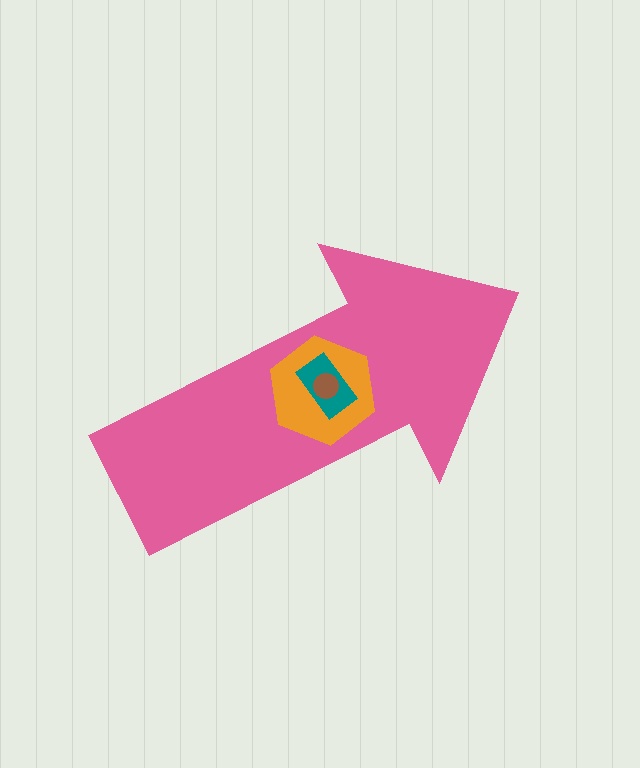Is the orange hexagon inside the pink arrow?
Yes.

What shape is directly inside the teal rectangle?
The brown circle.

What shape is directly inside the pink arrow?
The orange hexagon.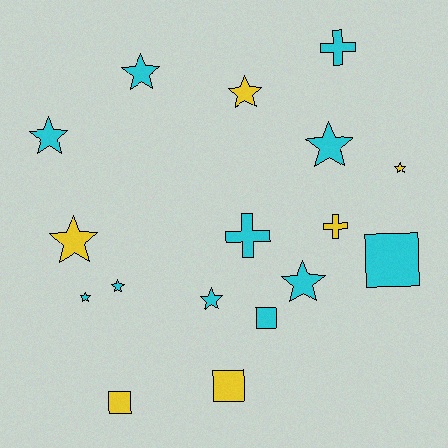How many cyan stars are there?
There are 7 cyan stars.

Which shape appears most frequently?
Star, with 10 objects.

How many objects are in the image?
There are 17 objects.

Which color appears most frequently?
Cyan, with 11 objects.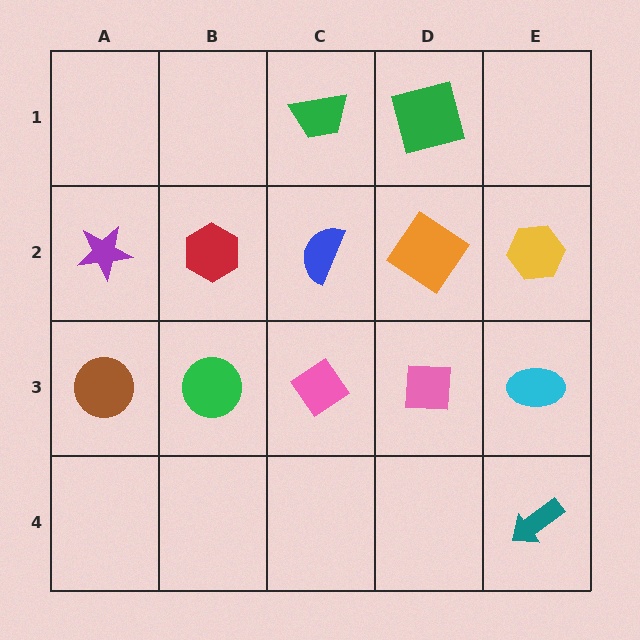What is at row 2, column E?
A yellow hexagon.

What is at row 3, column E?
A cyan ellipse.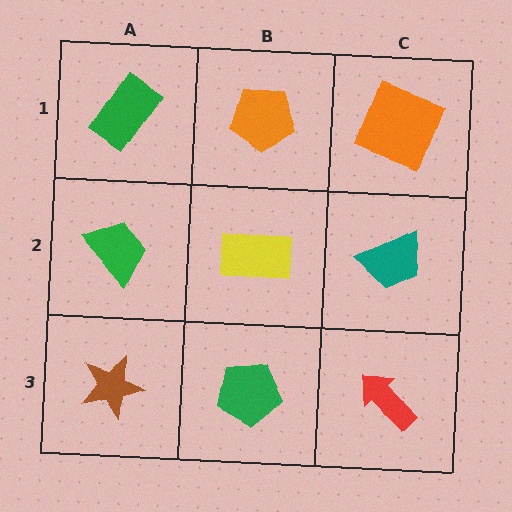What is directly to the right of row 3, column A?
A green pentagon.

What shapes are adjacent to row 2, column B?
An orange pentagon (row 1, column B), a green pentagon (row 3, column B), a green trapezoid (row 2, column A), a teal trapezoid (row 2, column C).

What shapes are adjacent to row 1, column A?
A green trapezoid (row 2, column A), an orange pentagon (row 1, column B).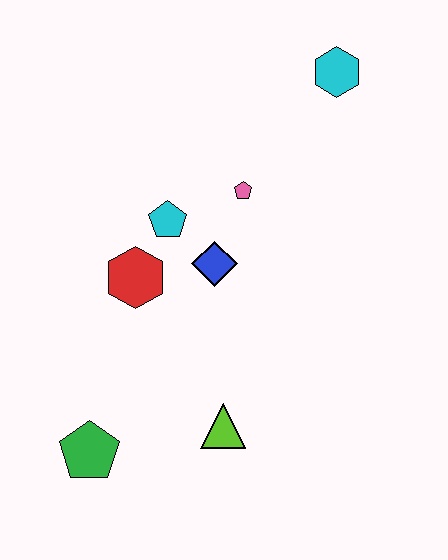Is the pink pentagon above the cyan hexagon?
No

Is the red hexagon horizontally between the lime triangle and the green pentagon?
Yes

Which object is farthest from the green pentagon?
The cyan hexagon is farthest from the green pentagon.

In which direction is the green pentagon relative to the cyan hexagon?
The green pentagon is below the cyan hexagon.